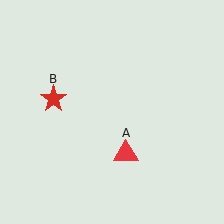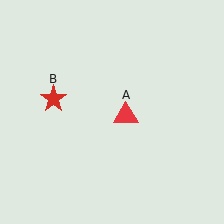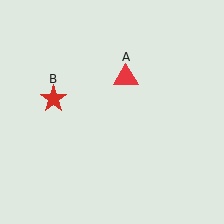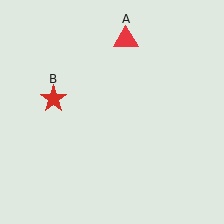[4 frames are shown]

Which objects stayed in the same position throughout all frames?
Red star (object B) remained stationary.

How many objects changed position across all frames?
1 object changed position: red triangle (object A).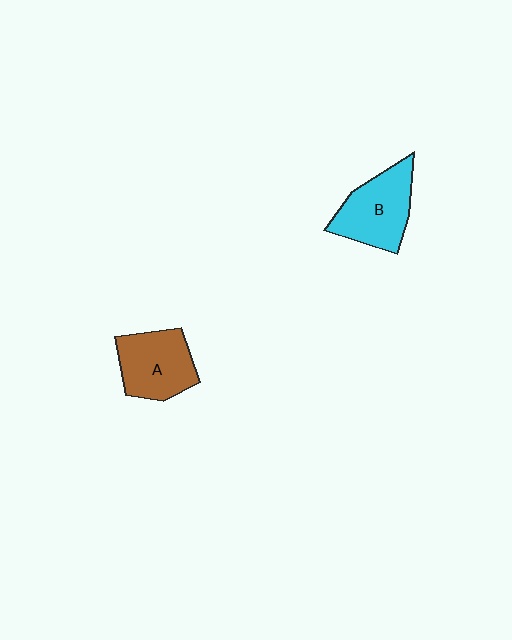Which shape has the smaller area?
Shape A (brown).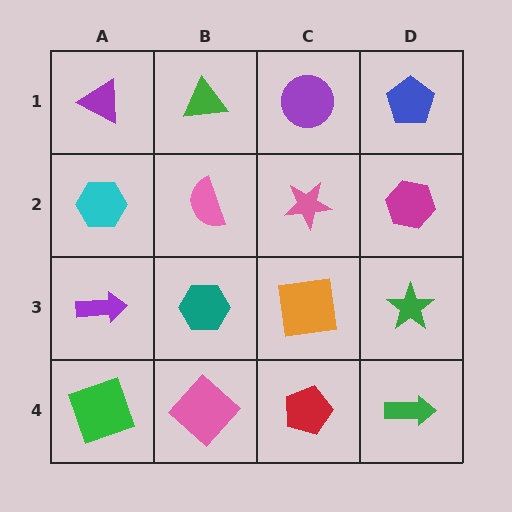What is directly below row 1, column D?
A magenta hexagon.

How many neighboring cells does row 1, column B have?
3.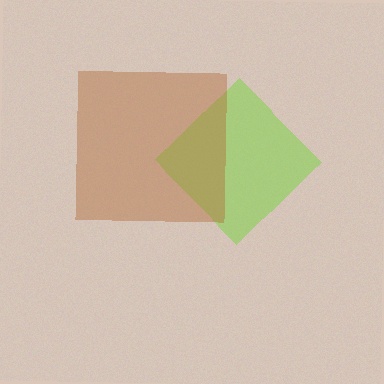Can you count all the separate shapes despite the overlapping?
Yes, there are 2 separate shapes.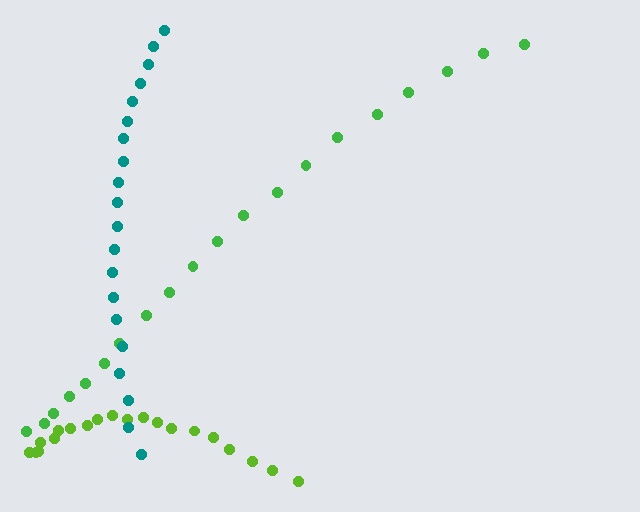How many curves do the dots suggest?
There are 3 distinct paths.